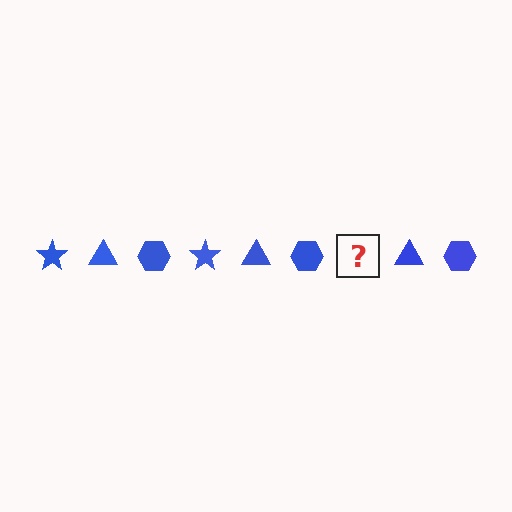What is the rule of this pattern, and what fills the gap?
The rule is that the pattern cycles through star, triangle, hexagon shapes in blue. The gap should be filled with a blue star.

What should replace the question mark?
The question mark should be replaced with a blue star.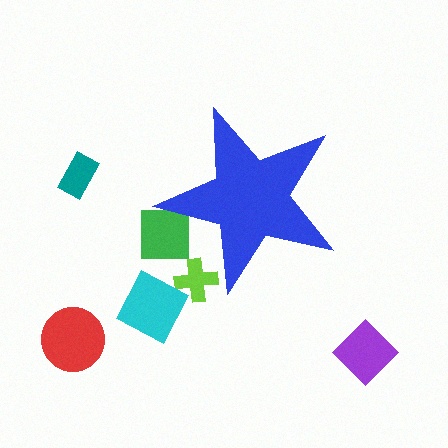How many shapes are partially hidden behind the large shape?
2 shapes are partially hidden.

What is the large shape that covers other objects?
A blue star.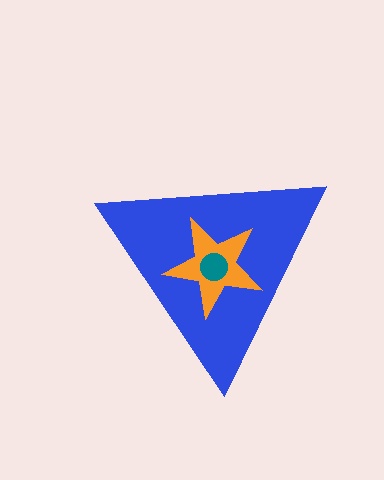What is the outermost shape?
The blue triangle.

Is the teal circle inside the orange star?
Yes.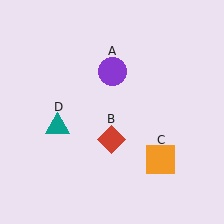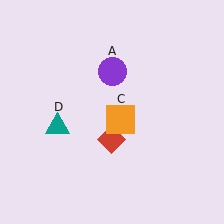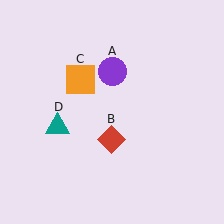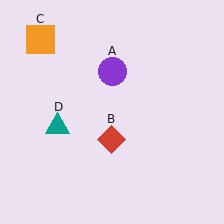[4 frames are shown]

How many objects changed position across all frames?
1 object changed position: orange square (object C).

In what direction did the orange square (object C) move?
The orange square (object C) moved up and to the left.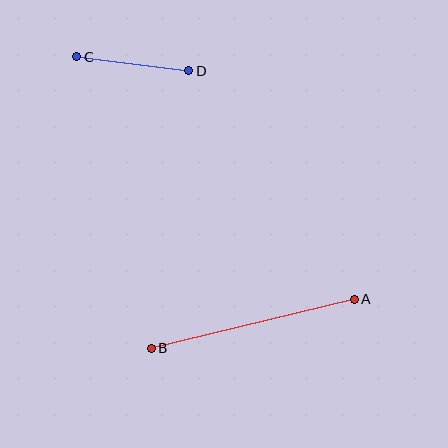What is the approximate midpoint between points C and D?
The midpoint is at approximately (133, 64) pixels.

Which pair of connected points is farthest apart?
Points A and B are farthest apart.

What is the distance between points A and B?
The distance is approximately 209 pixels.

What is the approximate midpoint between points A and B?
The midpoint is at approximately (253, 324) pixels.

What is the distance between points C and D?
The distance is approximately 113 pixels.